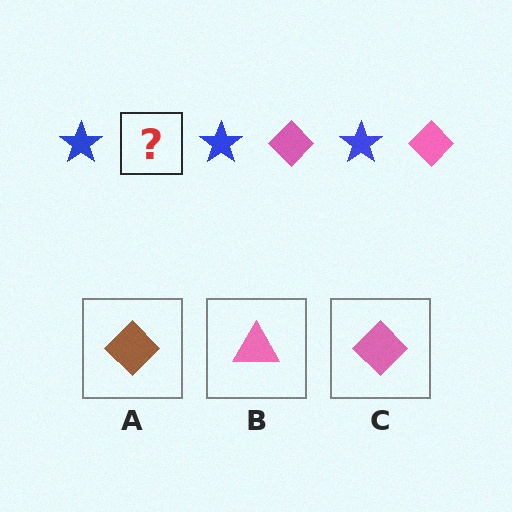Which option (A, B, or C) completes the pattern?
C.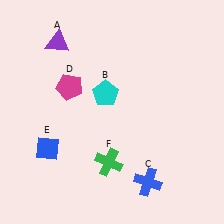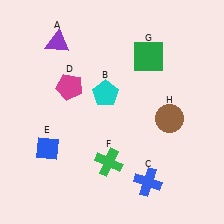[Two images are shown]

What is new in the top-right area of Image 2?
A green square (G) was added in the top-right area of Image 2.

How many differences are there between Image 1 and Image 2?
There are 2 differences between the two images.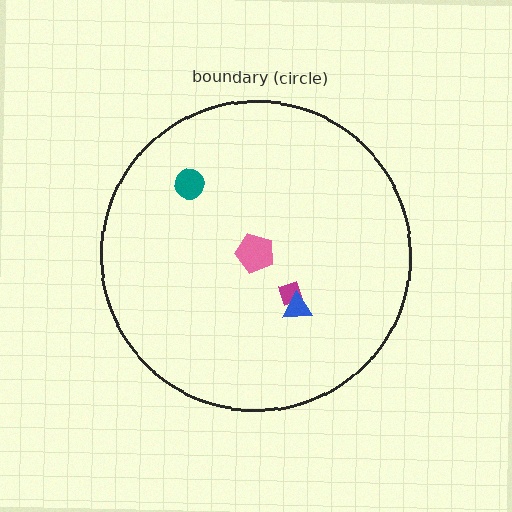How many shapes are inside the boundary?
4 inside, 0 outside.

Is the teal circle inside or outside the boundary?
Inside.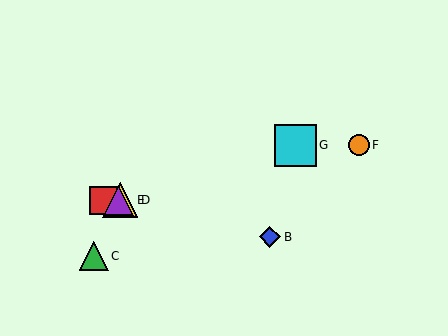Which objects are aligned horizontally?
Objects A, D, E are aligned horizontally.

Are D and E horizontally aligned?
Yes, both are at y≈200.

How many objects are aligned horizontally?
3 objects (A, D, E) are aligned horizontally.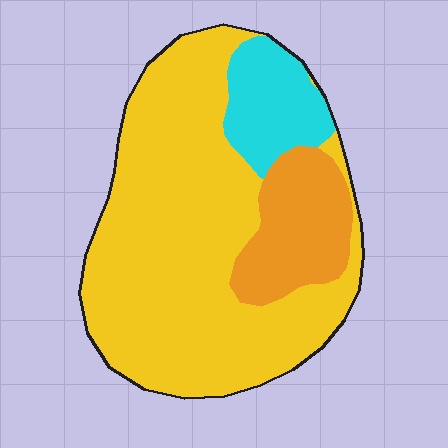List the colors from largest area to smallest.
From largest to smallest: yellow, orange, cyan.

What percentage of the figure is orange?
Orange covers 17% of the figure.